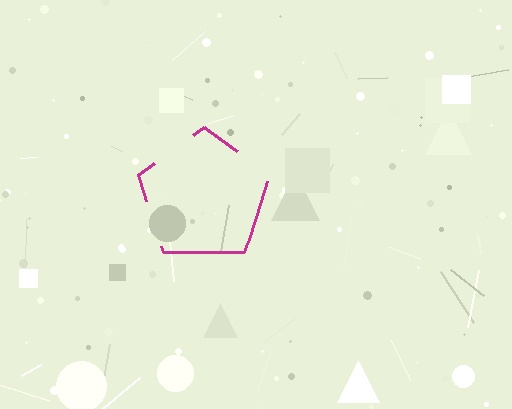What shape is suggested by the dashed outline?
The dashed outline suggests a pentagon.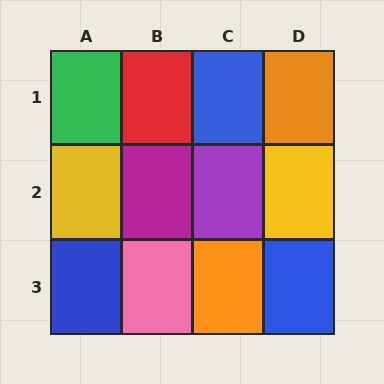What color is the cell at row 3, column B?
Pink.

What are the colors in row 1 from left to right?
Green, red, blue, orange.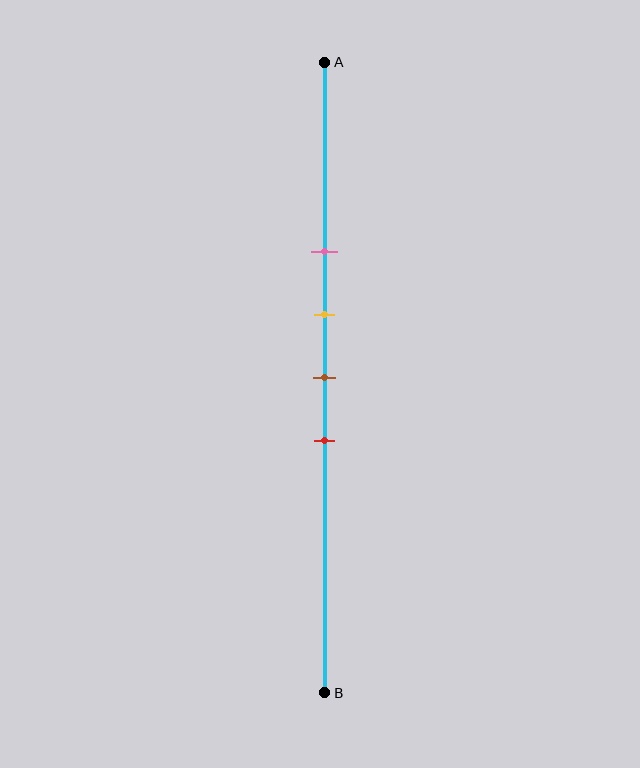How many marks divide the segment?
There are 4 marks dividing the segment.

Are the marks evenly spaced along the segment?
Yes, the marks are approximately evenly spaced.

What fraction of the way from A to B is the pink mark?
The pink mark is approximately 30% (0.3) of the way from A to B.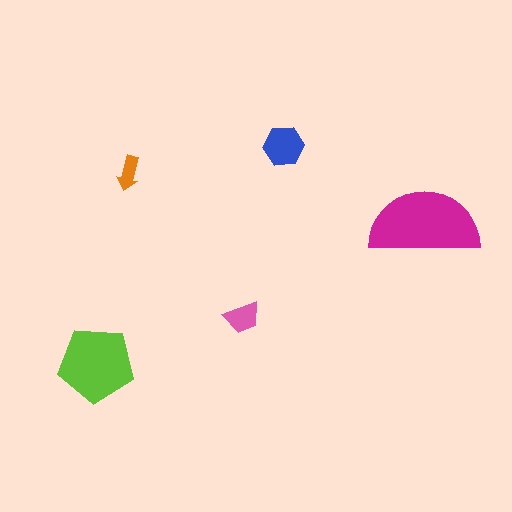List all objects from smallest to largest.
The orange arrow, the pink trapezoid, the blue hexagon, the lime pentagon, the magenta semicircle.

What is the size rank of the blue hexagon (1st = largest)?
3rd.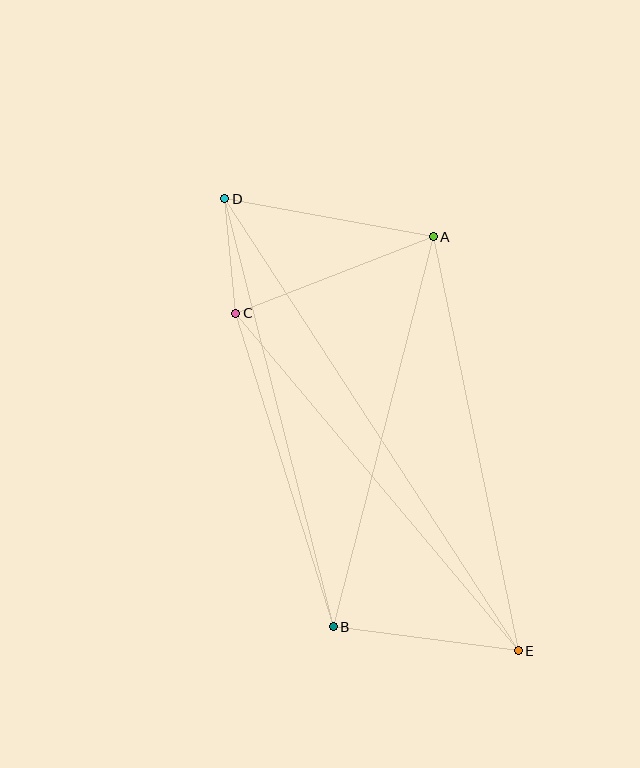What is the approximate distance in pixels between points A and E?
The distance between A and E is approximately 423 pixels.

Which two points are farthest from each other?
Points D and E are farthest from each other.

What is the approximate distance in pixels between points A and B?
The distance between A and B is approximately 403 pixels.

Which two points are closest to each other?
Points C and D are closest to each other.